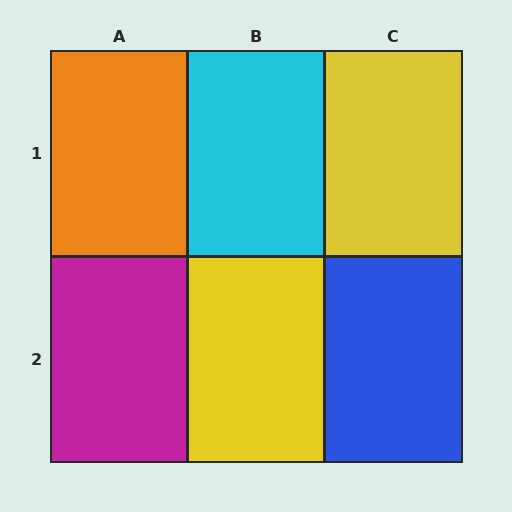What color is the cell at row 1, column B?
Cyan.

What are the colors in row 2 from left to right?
Magenta, yellow, blue.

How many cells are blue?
1 cell is blue.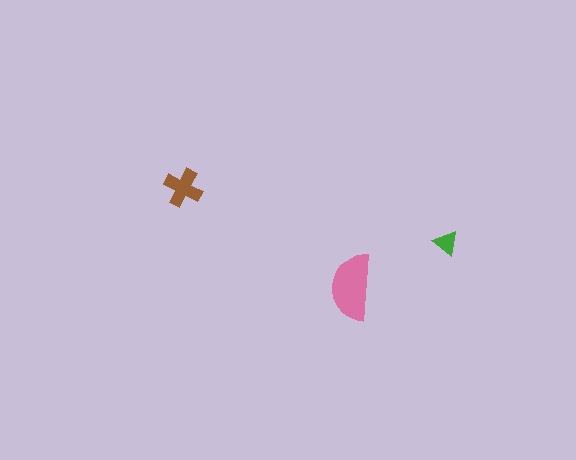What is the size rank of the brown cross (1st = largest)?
2nd.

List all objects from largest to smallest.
The pink semicircle, the brown cross, the green triangle.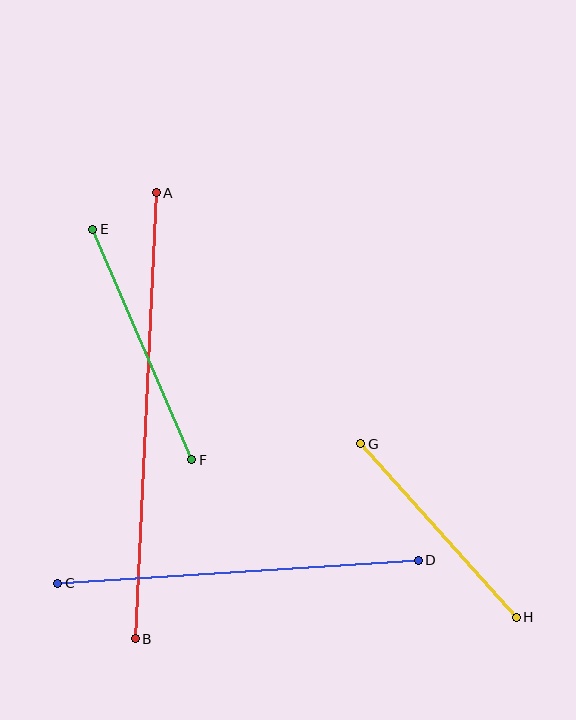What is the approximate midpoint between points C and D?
The midpoint is at approximately (238, 572) pixels.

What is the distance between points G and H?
The distance is approximately 233 pixels.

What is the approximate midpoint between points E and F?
The midpoint is at approximately (142, 344) pixels.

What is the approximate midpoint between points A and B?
The midpoint is at approximately (146, 416) pixels.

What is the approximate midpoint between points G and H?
The midpoint is at approximately (439, 531) pixels.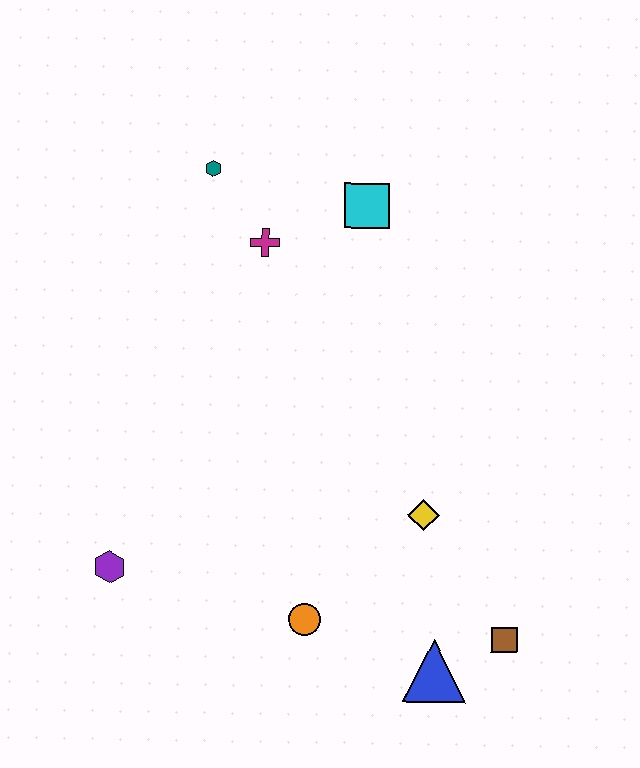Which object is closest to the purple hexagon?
The orange circle is closest to the purple hexagon.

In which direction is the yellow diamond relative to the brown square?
The yellow diamond is above the brown square.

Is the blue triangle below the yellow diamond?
Yes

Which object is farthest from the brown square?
The teal hexagon is farthest from the brown square.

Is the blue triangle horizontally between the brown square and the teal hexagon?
Yes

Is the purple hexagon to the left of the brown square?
Yes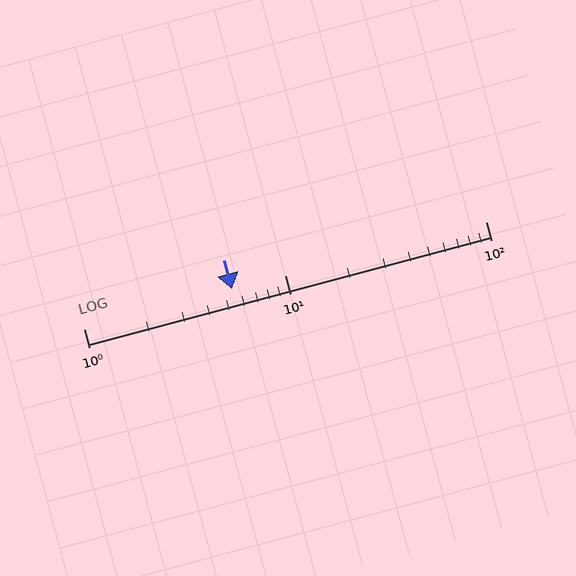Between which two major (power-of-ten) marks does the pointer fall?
The pointer is between 1 and 10.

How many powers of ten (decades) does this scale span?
The scale spans 2 decades, from 1 to 100.